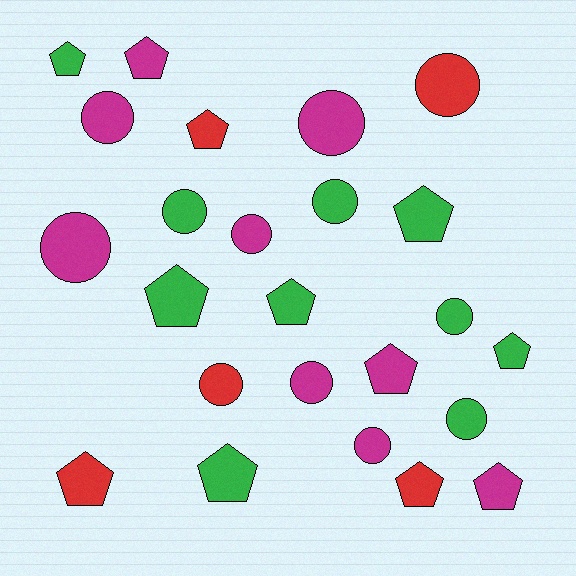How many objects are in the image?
There are 24 objects.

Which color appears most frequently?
Green, with 10 objects.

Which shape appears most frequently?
Circle, with 12 objects.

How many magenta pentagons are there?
There are 3 magenta pentagons.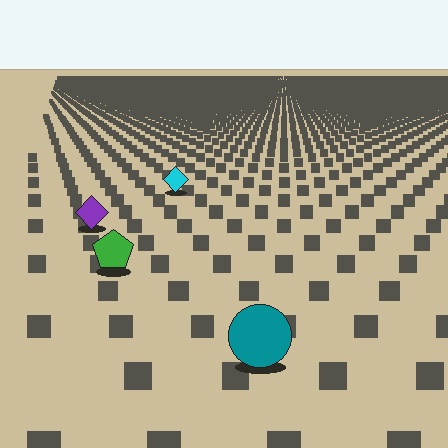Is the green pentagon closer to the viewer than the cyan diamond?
Yes. The green pentagon is closer — you can tell from the texture gradient: the ground texture is coarser near it.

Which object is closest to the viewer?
The teal circle is closest. The texture marks near it are larger and more spread out.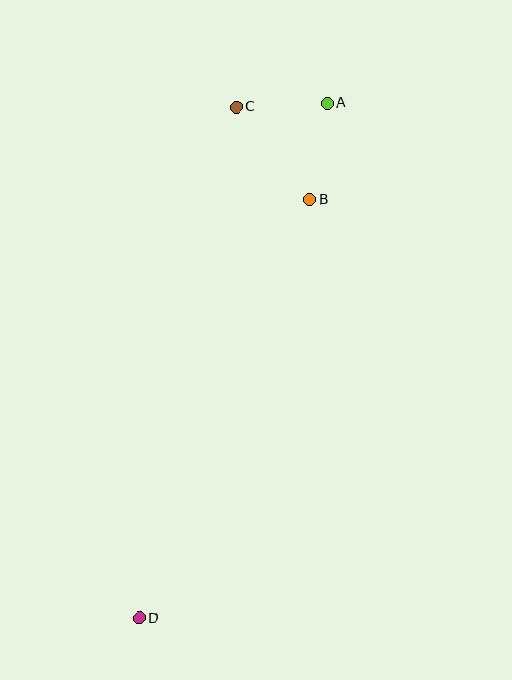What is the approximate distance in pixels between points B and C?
The distance between B and C is approximately 118 pixels.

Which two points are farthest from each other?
Points A and D are farthest from each other.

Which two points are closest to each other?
Points A and C are closest to each other.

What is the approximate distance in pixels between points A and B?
The distance between A and B is approximately 98 pixels.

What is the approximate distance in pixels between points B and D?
The distance between B and D is approximately 452 pixels.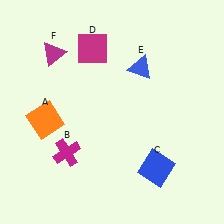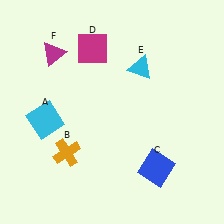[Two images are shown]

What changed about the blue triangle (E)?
In Image 1, E is blue. In Image 2, it changed to cyan.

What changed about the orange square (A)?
In Image 1, A is orange. In Image 2, it changed to cyan.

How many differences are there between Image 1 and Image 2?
There are 3 differences between the two images.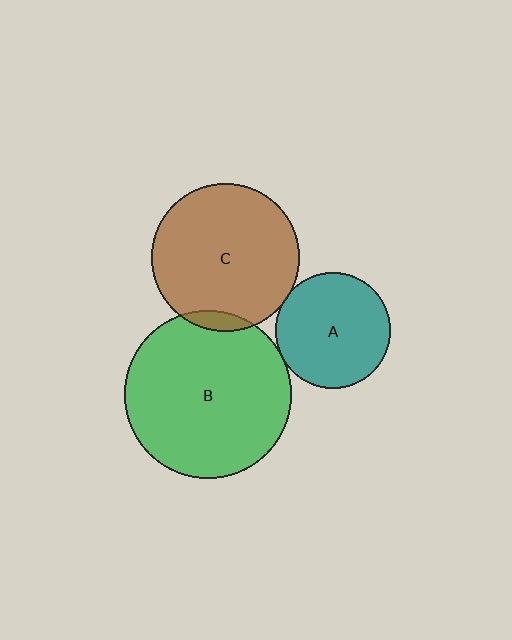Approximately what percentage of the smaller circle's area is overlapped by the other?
Approximately 5%.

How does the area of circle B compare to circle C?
Approximately 1.3 times.